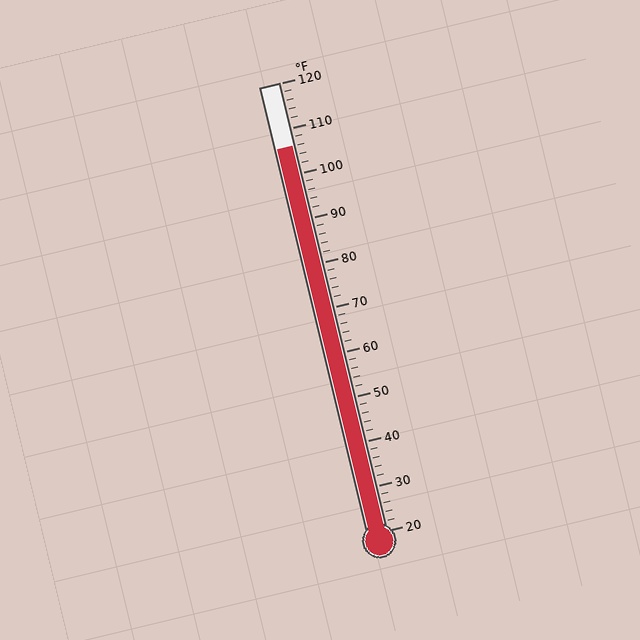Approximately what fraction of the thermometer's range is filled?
The thermometer is filled to approximately 85% of its range.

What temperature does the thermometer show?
The thermometer shows approximately 106°F.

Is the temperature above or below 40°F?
The temperature is above 40°F.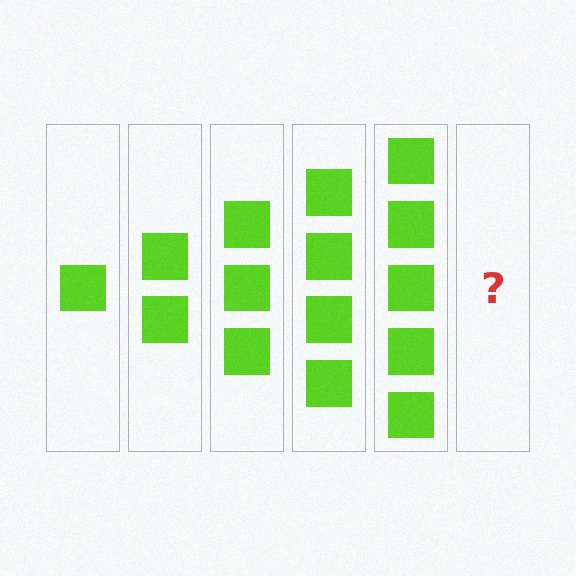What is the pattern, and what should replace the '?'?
The pattern is that each step adds one more square. The '?' should be 6 squares.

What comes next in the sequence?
The next element should be 6 squares.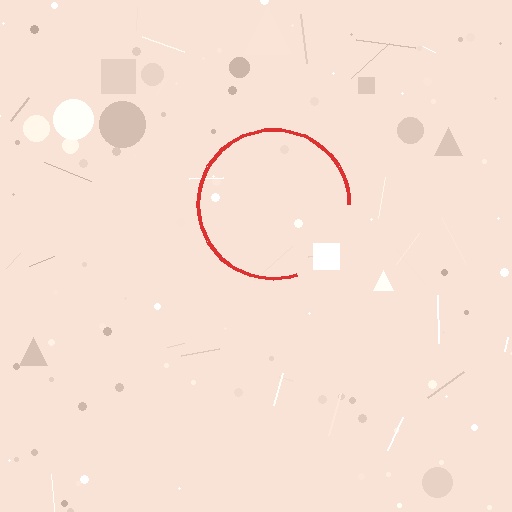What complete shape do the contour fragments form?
The contour fragments form a circle.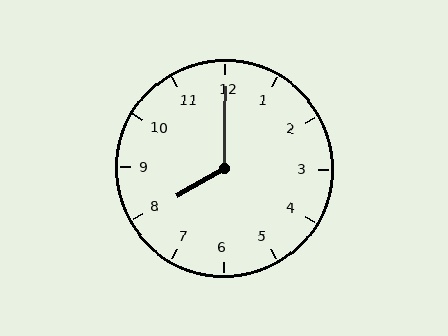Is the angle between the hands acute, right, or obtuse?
It is obtuse.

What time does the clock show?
8:00.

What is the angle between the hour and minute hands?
Approximately 120 degrees.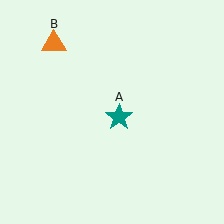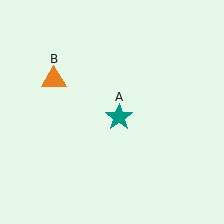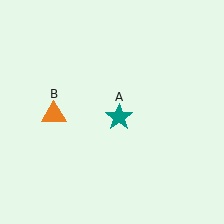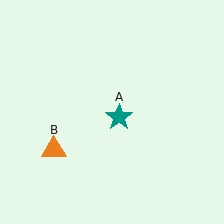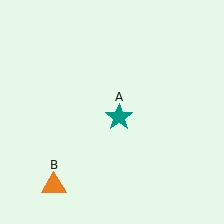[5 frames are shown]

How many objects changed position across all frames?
1 object changed position: orange triangle (object B).